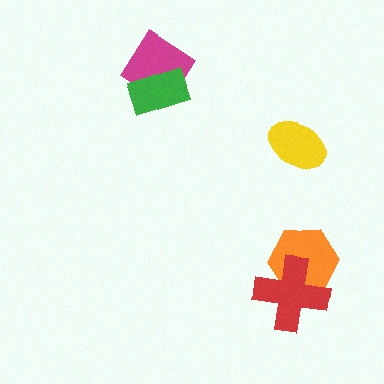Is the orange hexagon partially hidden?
Yes, it is partially covered by another shape.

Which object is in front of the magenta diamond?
The green rectangle is in front of the magenta diamond.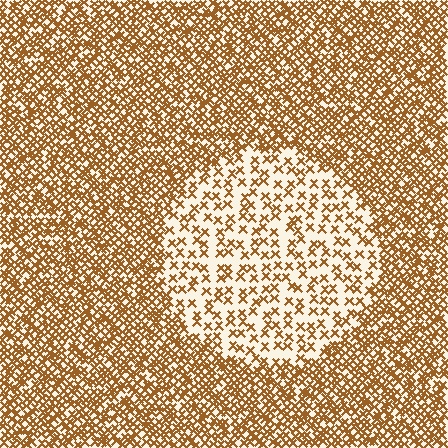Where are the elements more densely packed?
The elements are more densely packed outside the circle boundary.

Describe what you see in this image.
The image contains small brown elements arranged at two different densities. A circle-shaped region is visible where the elements are less densely packed than the surrounding area.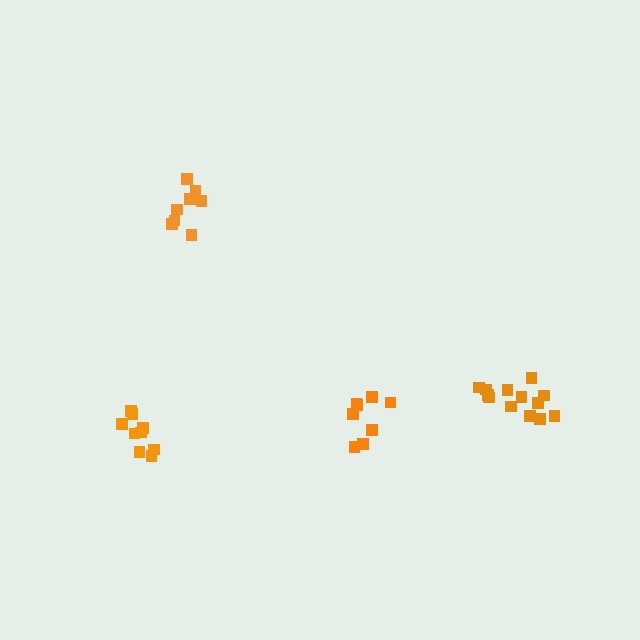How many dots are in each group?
Group 1: 9 dots, Group 2: 8 dots, Group 3: 13 dots, Group 4: 8 dots (38 total).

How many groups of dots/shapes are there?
There are 4 groups.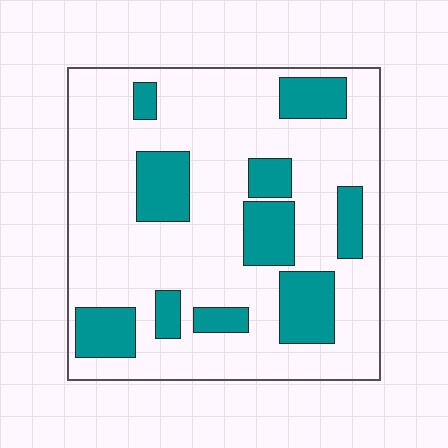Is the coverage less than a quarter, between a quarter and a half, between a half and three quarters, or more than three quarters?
Less than a quarter.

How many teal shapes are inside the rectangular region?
10.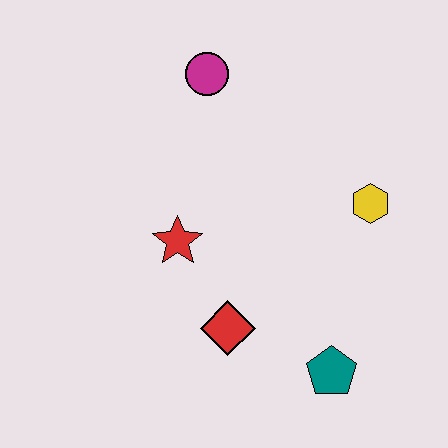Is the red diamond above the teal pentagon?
Yes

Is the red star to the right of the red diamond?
No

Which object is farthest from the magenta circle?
The teal pentagon is farthest from the magenta circle.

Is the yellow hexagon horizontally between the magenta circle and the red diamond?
No